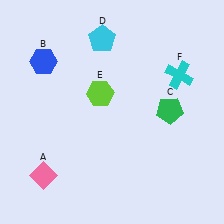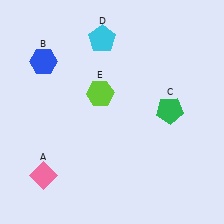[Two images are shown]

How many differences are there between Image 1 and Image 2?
There is 1 difference between the two images.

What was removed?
The cyan cross (F) was removed in Image 2.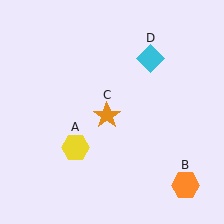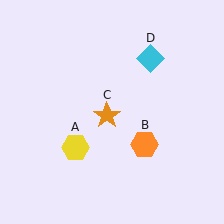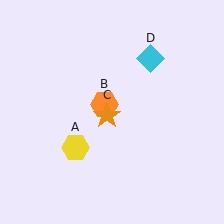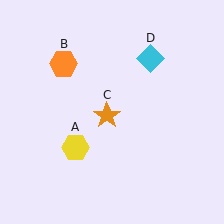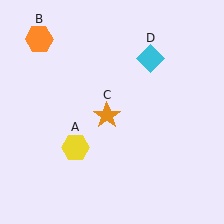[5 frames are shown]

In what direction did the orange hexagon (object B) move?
The orange hexagon (object B) moved up and to the left.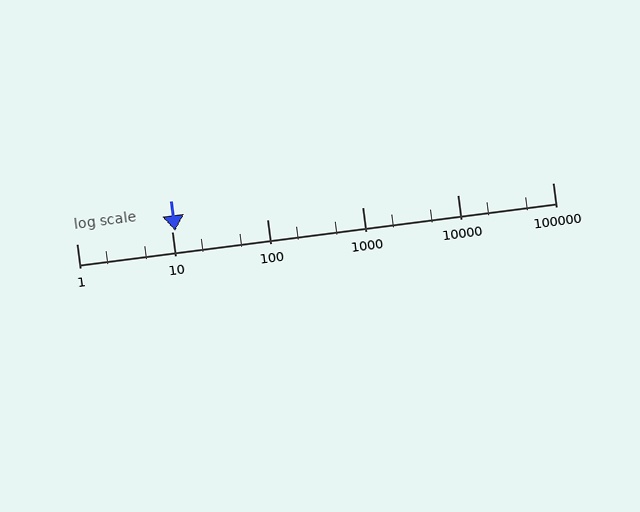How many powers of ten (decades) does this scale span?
The scale spans 5 decades, from 1 to 100000.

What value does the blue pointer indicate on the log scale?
The pointer indicates approximately 11.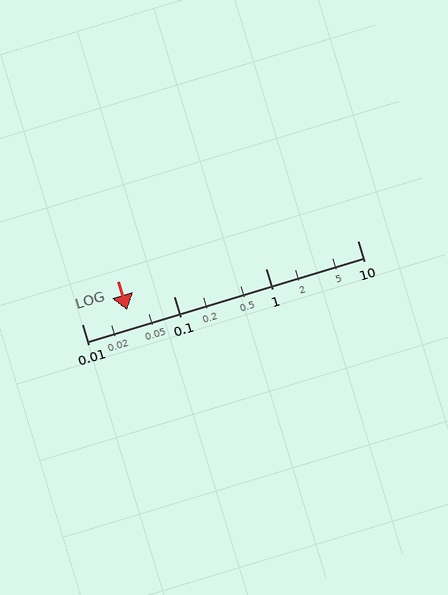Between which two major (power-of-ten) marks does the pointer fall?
The pointer is between 0.01 and 0.1.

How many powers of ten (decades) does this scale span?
The scale spans 3 decades, from 0.01 to 10.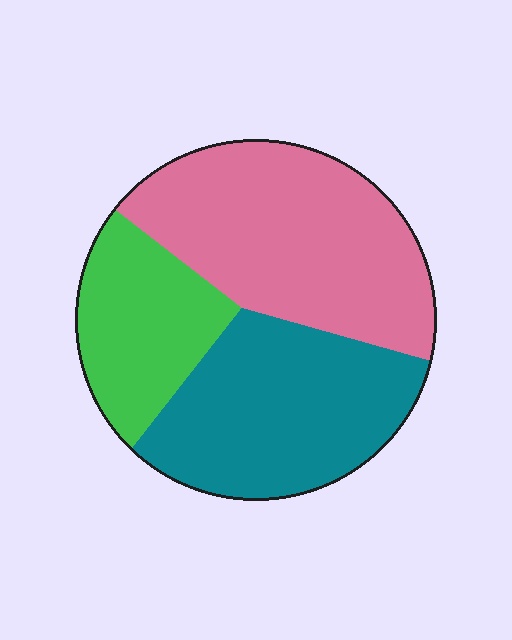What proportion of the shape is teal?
Teal takes up between a quarter and a half of the shape.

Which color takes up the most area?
Pink, at roughly 40%.